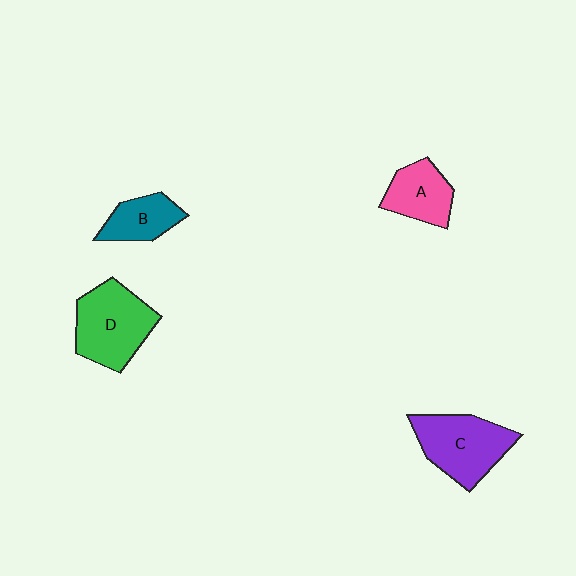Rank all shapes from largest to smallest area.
From largest to smallest: D (green), C (purple), A (pink), B (teal).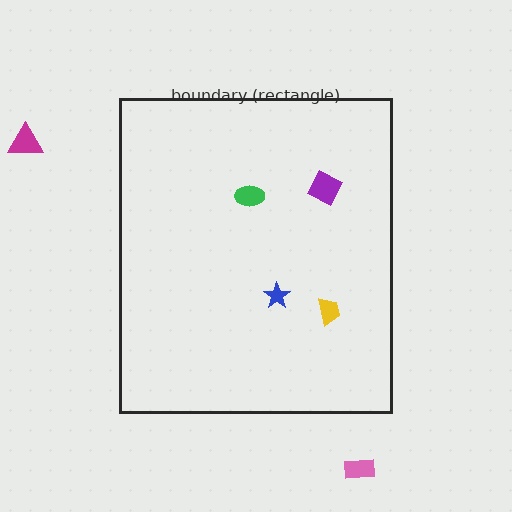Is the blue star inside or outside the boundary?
Inside.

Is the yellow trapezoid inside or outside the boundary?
Inside.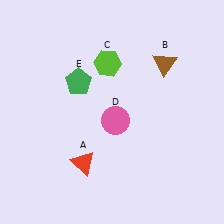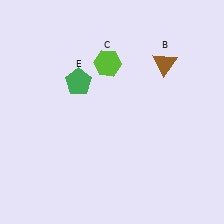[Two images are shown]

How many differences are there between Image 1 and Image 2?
There are 2 differences between the two images.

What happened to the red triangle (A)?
The red triangle (A) was removed in Image 2. It was in the bottom-left area of Image 1.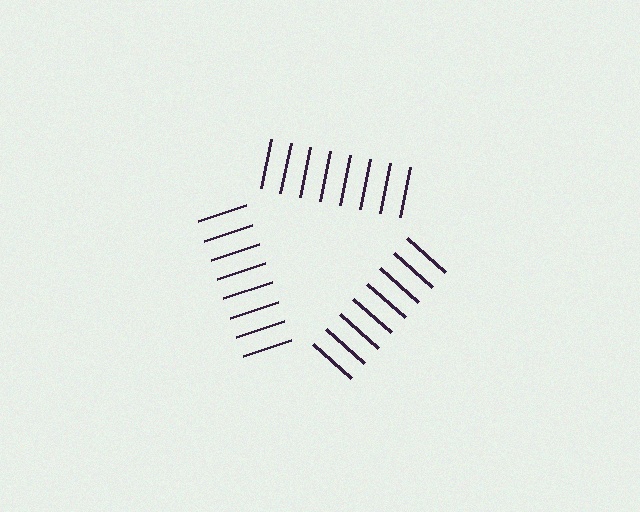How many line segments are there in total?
24 — 8 along each of the 3 edges.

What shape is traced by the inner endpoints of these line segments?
An illusory triangle — the line segments terminate on its edges but no continuous stroke is drawn.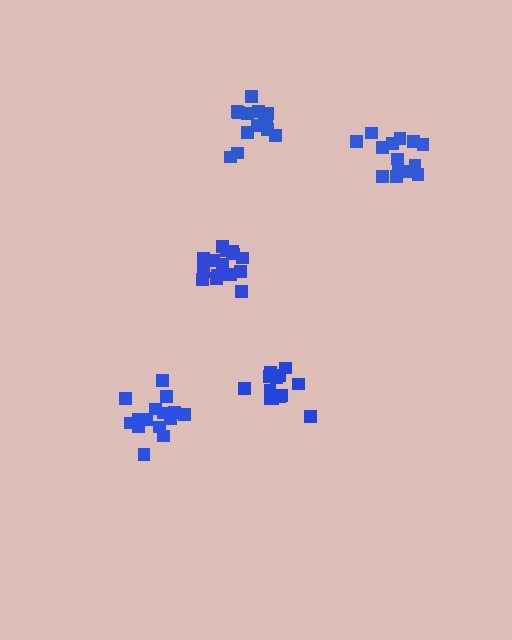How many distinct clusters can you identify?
There are 5 distinct clusters.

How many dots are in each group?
Group 1: 16 dots, Group 2: 14 dots, Group 3: 14 dots, Group 4: 15 dots, Group 5: 14 dots (73 total).